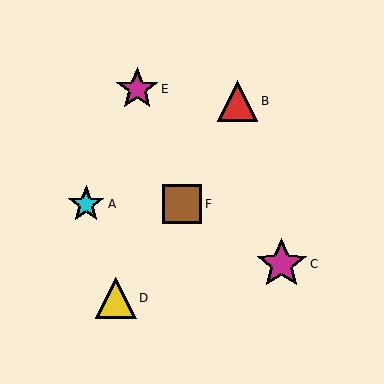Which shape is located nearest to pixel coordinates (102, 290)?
The yellow triangle (labeled D) at (116, 298) is nearest to that location.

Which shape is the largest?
The magenta star (labeled C) is the largest.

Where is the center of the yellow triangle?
The center of the yellow triangle is at (116, 298).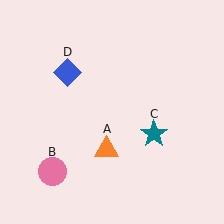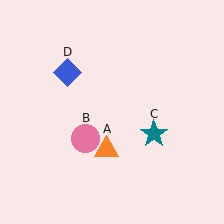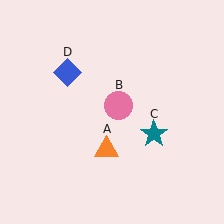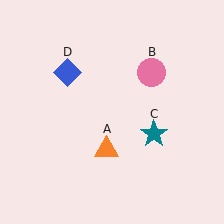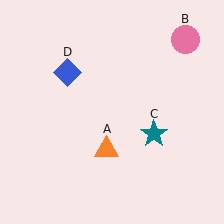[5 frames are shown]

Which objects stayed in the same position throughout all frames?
Orange triangle (object A) and teal star (object C) and blue diamond (object D) remained stationary.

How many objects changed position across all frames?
1 object changed position: pink circle (object B).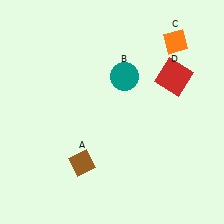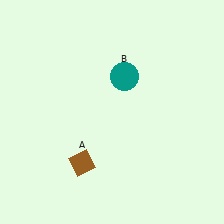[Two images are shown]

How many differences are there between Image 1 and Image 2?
There are 2 differences between the two images.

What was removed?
The orange diamond (C), the red square (D) were removed in Image 2.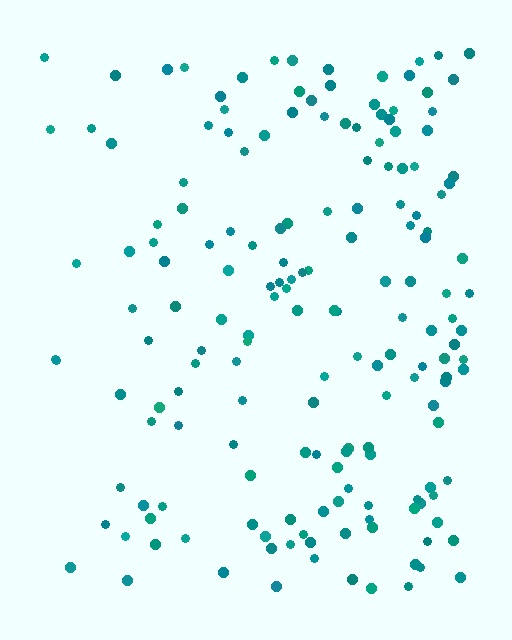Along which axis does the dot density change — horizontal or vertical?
Horizontal.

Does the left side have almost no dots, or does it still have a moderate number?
Still a moderate number, just noticeably fewer than the right.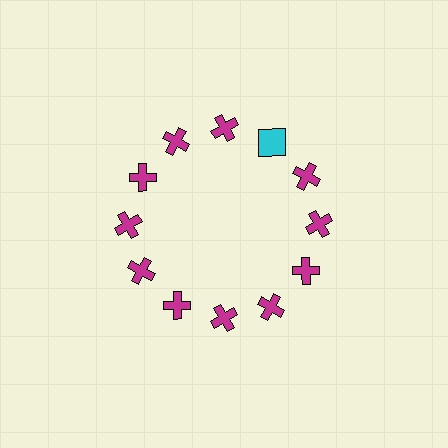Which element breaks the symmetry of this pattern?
The cyan square at roughly the 1 o'clock position breaks the symmetry. All other shapes are magenta crosses.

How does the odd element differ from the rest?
It differs in both color (cyan instead of magenta) and shape (square instead of cross).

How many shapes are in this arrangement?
There are 12 shapes arranged in a ring pattern.